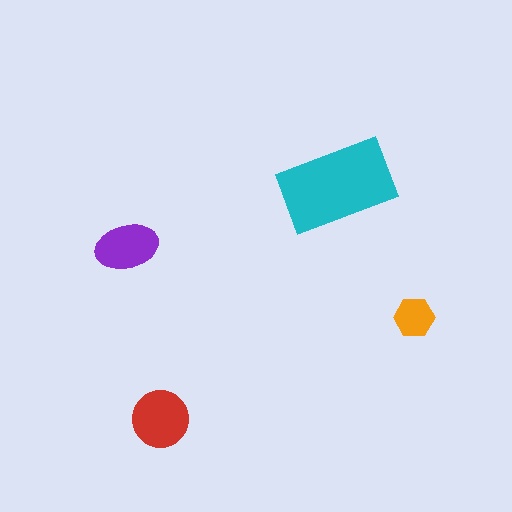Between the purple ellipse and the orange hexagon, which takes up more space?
The purple ellipse.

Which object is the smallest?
The orange hexagon.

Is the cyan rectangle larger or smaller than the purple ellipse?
Larger.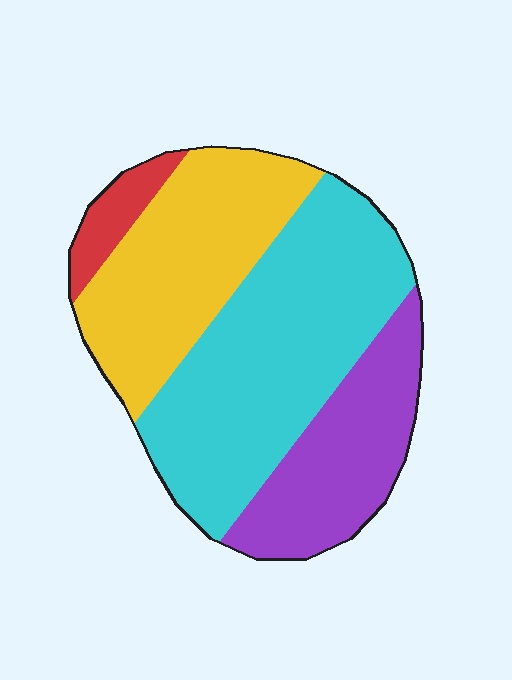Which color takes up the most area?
Cyan, at roughly 45%.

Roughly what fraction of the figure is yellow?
Yellow covers 29% of the figure.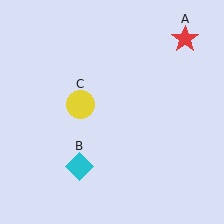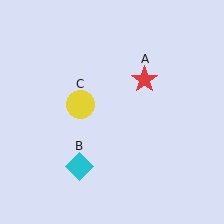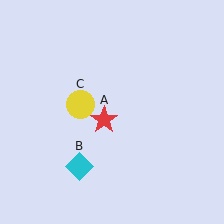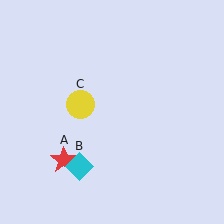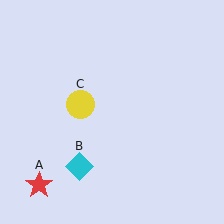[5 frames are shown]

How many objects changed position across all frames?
1 object changed position: red star (object A).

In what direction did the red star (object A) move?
The red star (object A) moved down and to the left.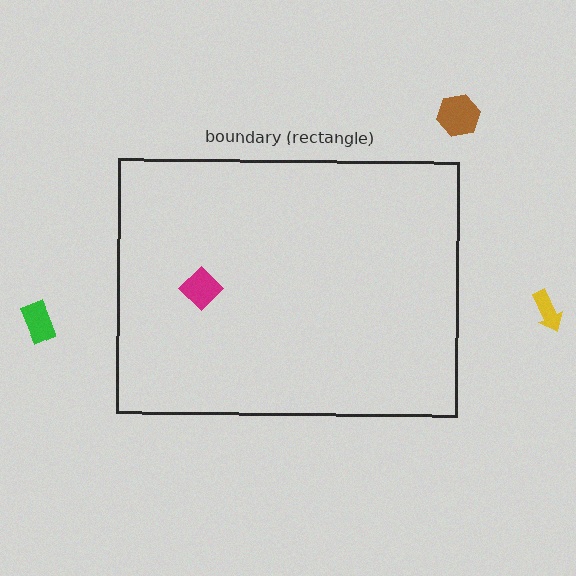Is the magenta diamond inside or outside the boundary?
Inside.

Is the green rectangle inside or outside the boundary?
Outside.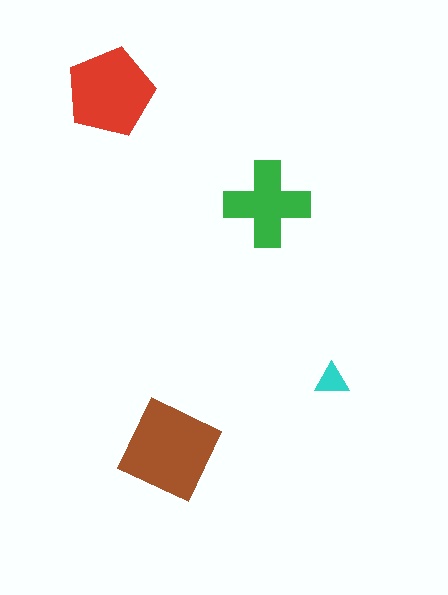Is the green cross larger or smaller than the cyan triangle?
Larger.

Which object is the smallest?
The cyan triangle.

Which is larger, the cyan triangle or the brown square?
The brown square.